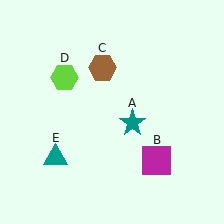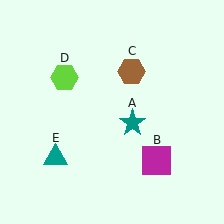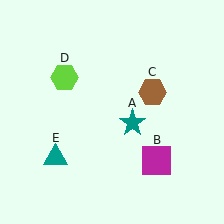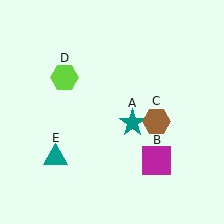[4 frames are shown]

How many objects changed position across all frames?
1 object changed position: brown hexagon (object C).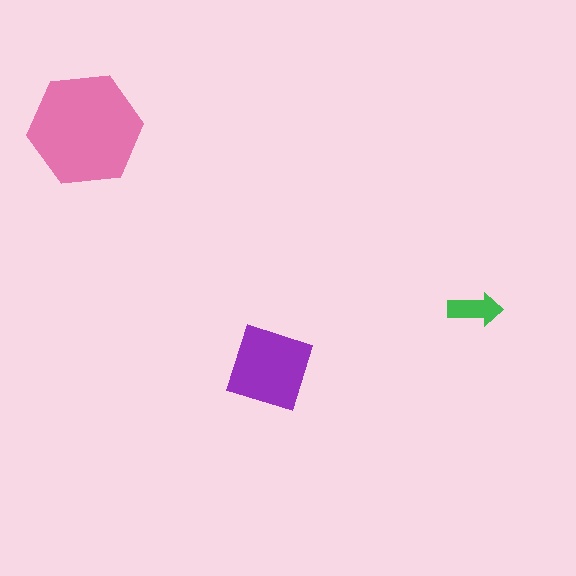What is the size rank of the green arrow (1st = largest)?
3rd.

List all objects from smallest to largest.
The green arrow, the purple diamond, the pink hexagon.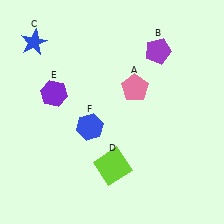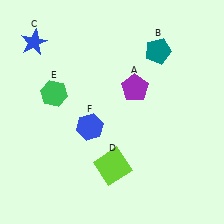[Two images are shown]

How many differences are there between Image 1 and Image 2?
There are 3 differences between the two images.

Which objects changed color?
A changed from pink to purple. B changed from purple to teal. E changed from purple to green.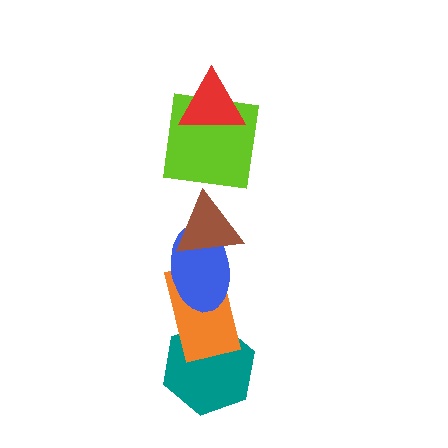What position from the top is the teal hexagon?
The teal hexagon is 6th from the top.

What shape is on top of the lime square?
The red triangle is on top of the lime square.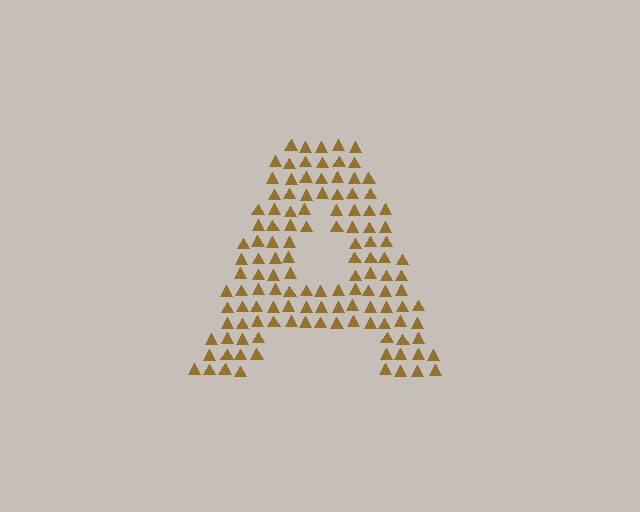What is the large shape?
The large shape is the letter A.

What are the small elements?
The small elements are triangles.